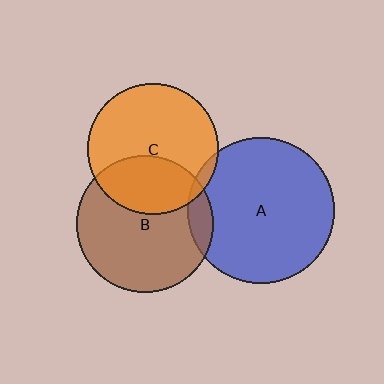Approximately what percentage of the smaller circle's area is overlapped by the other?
Approximately 35%.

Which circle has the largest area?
Circle A (blue).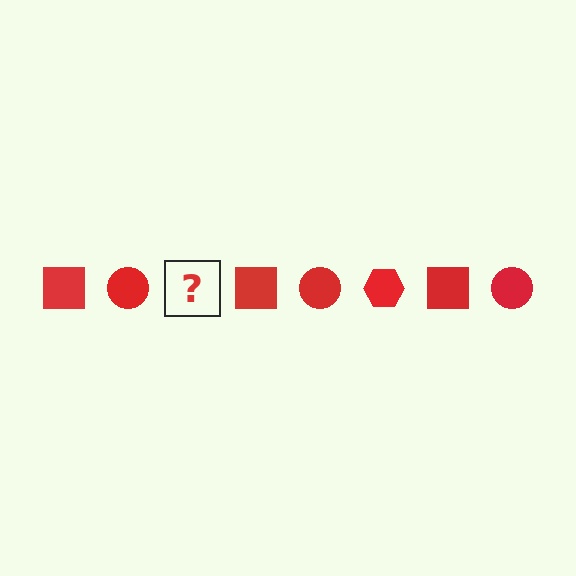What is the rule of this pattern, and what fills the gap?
The rule is that the pattern cycles through square, circle, hexagon shapes in red. The gap should be filled with a red hexagon.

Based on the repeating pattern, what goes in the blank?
The blank should be a red hexagon.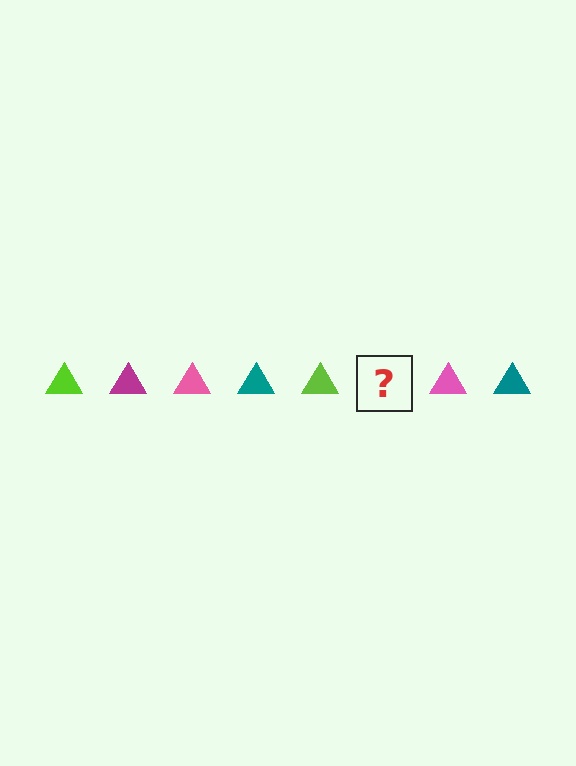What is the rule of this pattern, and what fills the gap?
The rule is that the pattern cycles through lime, magenta, pink, teal triangles. The gap should be filled with a magenta triangle.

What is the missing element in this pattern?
The missing element is a magenta triangle.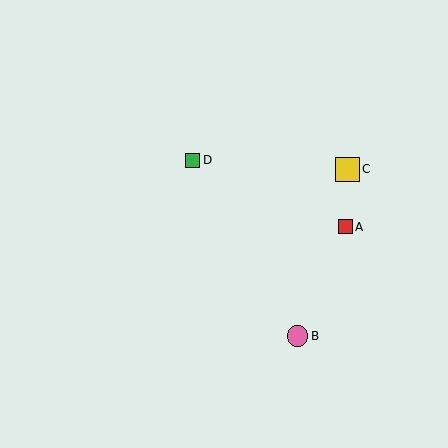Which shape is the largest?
The yellow square (labeled C) is the largest.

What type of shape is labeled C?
Shape C is a yellow square.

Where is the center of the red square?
The center of the red square is at (345, 227).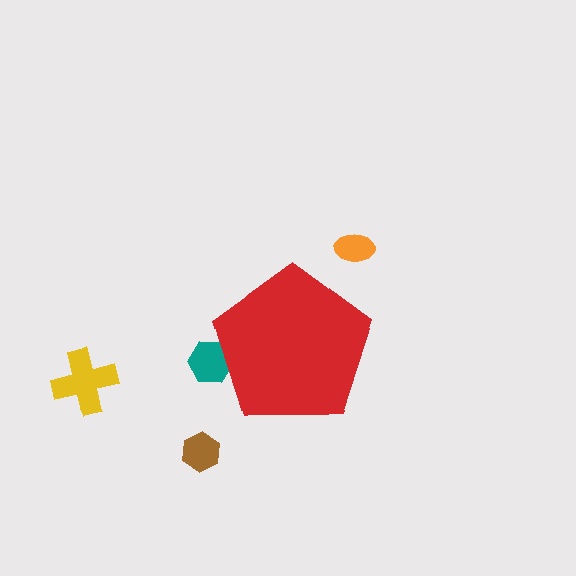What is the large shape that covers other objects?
A red pentagon.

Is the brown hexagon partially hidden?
No, the brown hexagon is fully visible.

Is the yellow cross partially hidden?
No, the yellow cross is fully visible.